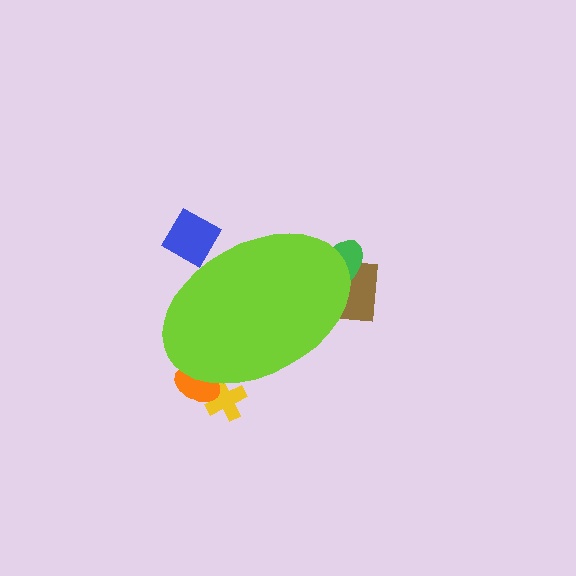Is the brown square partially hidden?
Yes, the brown square is partially hidden behind the lime ellipse.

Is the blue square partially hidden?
Yes, the blue square is partially hidden behind the lime ellipse.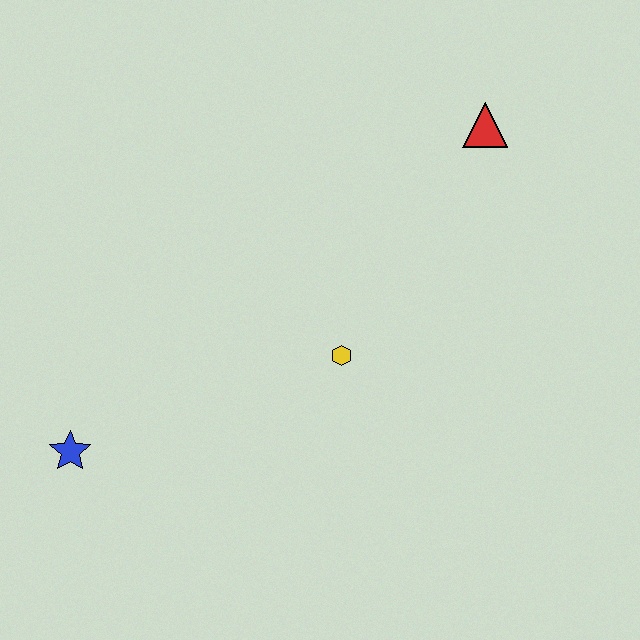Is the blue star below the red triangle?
Yes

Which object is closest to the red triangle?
The yellow hexagon is closest to the red triangle.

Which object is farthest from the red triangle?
The blue star is farthest from the red triangle.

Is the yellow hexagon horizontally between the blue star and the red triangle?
Yes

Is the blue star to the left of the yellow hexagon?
Yes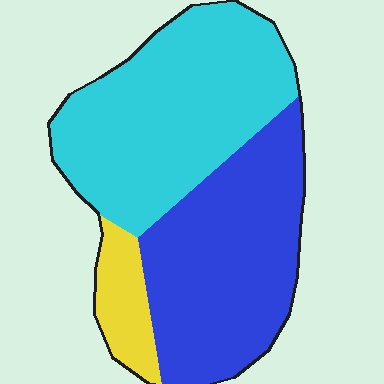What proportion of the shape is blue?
Blue takes up about two fifths (2/5) of the shape.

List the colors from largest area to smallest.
From largest to smallest: cyan, blue, yellow.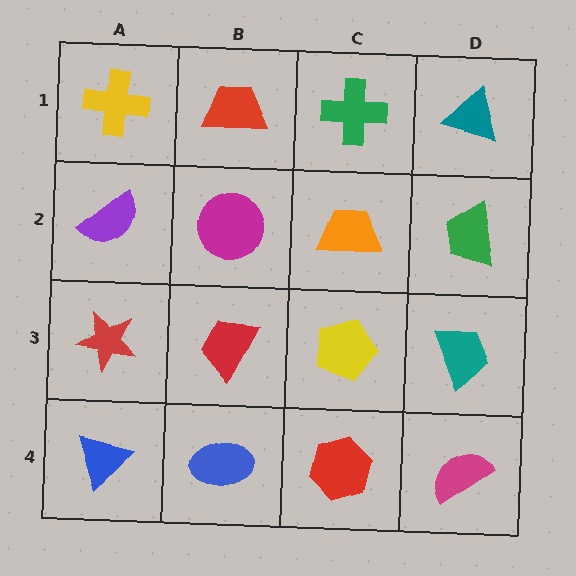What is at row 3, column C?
A yellow pentagon.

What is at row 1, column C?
A green cross.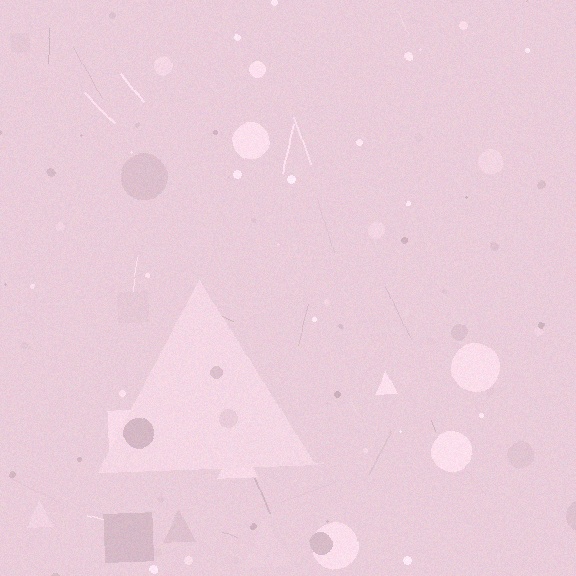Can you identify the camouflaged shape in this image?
The camouflaged shape is a triangle.